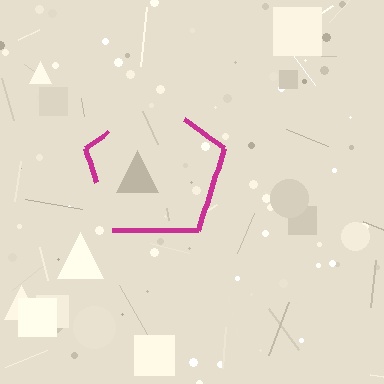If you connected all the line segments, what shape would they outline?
They would outline a pentagon.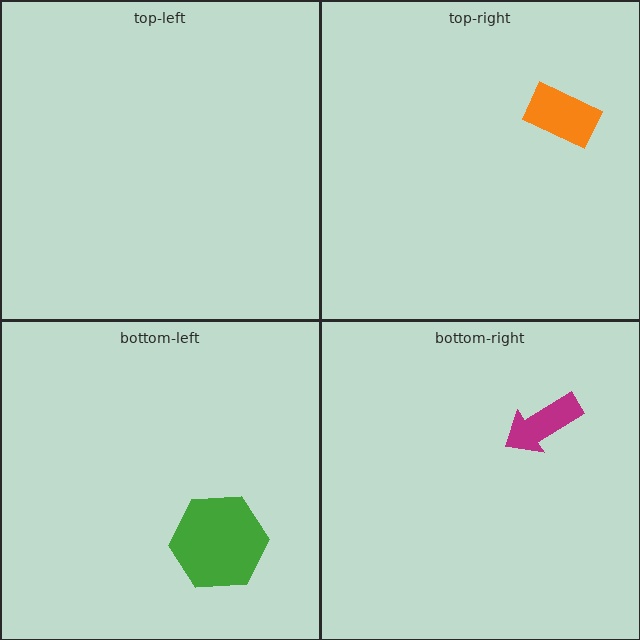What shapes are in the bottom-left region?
The green hexagon.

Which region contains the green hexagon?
The bottom-left region.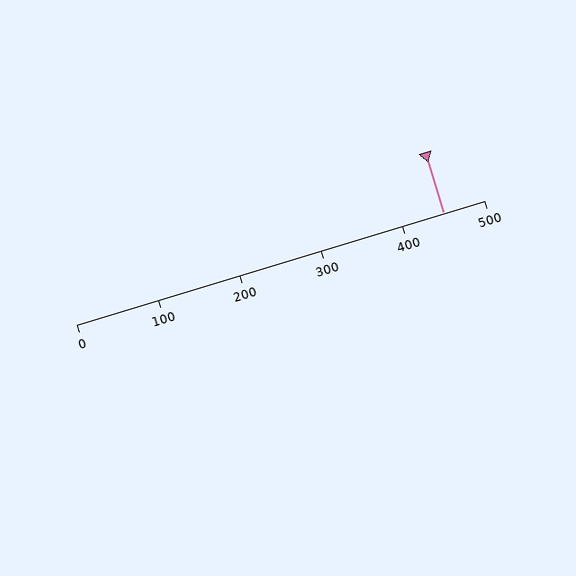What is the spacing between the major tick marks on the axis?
The major ticks are spaced 100 apart.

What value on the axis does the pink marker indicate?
The marker indicates approximately 450.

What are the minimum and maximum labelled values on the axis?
The axis runs from 0 to 500.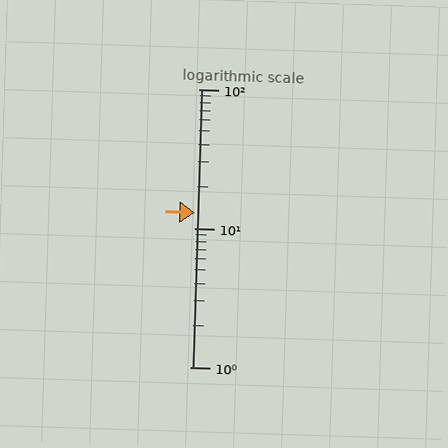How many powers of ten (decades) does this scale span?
The scale spans 2 decades, from 1 to 100.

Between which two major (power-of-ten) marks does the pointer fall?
The pointer is between 10 and 100.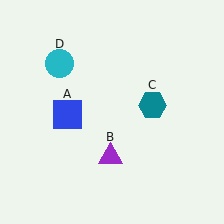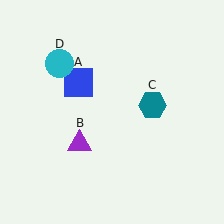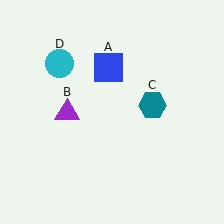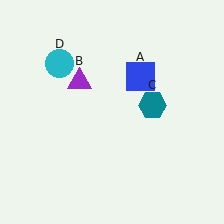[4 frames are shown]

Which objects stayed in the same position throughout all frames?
Teal hexagon (object C) and cyan circle (object D) remained stationary.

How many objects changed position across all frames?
2 objects changed position: blue square (object A), purple triangle (object B).